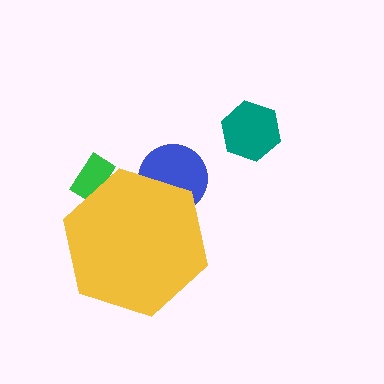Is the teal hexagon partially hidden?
No, the teal hexagon is fully visible.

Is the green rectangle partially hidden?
Yes, the green rectangle is partially hidden behind the yellow hexagon.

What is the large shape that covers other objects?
A yellow hexagon.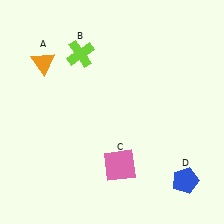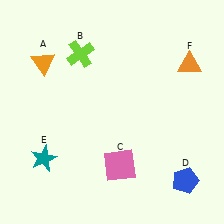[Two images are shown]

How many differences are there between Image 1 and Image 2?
There are 2 differences between the two images.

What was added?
A teal star (E), an orange triangle (F) were added in Image 2.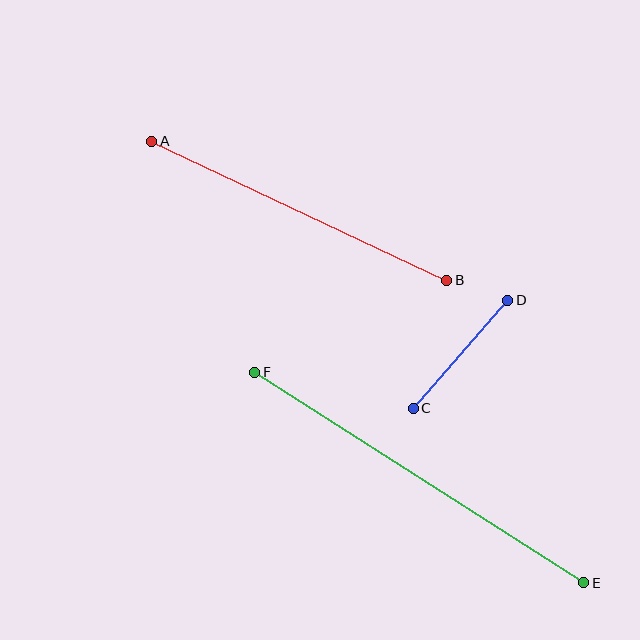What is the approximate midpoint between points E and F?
The midpoint is at approximately (419, 477) pixels.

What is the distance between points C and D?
The distance is approximately 143 pixels.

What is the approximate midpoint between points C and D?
The midpoint is at approximately (460, 354) pixels.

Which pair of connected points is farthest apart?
Points E and F are farthest apart.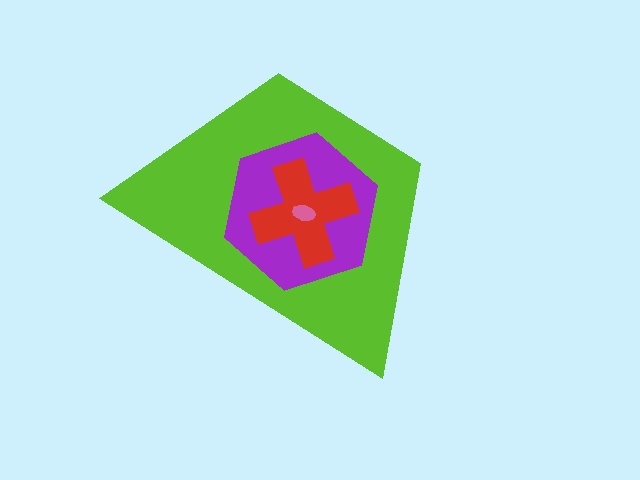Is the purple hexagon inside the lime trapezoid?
Yes.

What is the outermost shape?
The lime trapezoid.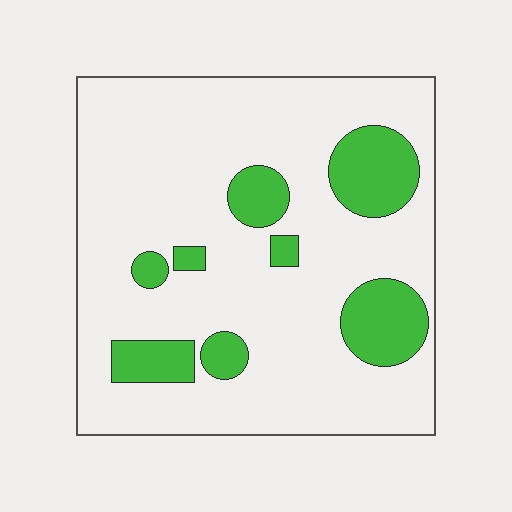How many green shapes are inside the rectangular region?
8.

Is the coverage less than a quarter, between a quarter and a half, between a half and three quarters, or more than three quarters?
Less than a quarter.